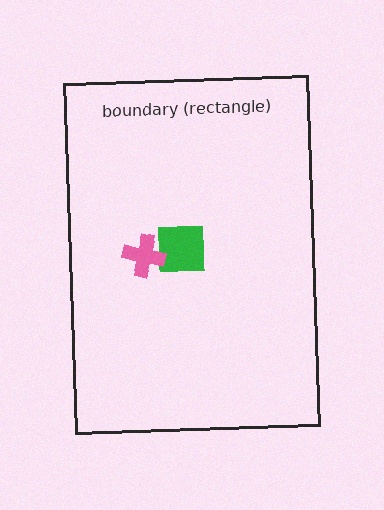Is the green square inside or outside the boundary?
Inside.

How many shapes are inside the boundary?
2 inside, 0 outside.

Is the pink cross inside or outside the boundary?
Inside.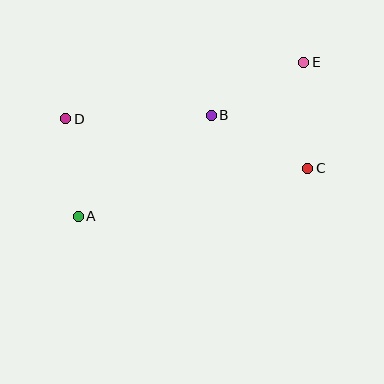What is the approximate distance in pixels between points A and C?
The distance between A and C is approximately 234 pixels.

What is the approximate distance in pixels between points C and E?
The distance between C and E is approximately 106 pixels.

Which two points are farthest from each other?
Points A and E are farthest from each other.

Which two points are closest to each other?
Points A and D are closest to each other.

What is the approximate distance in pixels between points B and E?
The distance between B and E is approximately 106 pixels.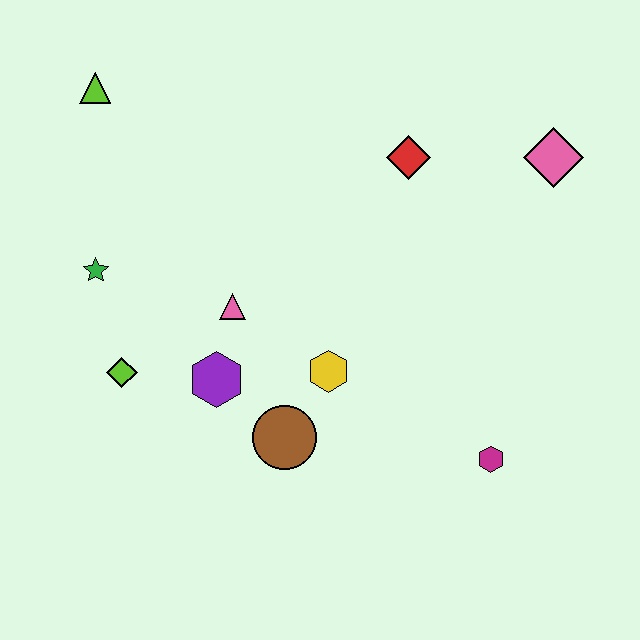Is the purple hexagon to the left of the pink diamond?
Yes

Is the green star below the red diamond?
Yes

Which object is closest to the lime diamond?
The purple hexagon is closest to the lime diamond.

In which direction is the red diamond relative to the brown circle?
The red diamond is above the brown circle.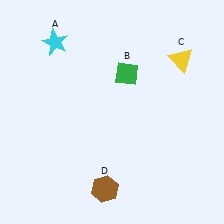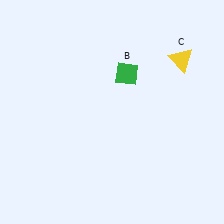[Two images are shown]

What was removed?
The cyan star (A), the brown hexagon (D) were removed in Image 2.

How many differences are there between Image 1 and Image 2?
There are 2 differences between the two images.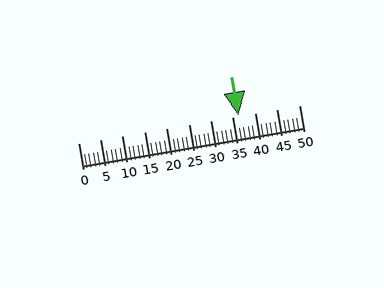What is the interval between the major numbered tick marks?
The major tick marks are spaced 5 units apart.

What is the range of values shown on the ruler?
The ruler shows values from 0 to 50.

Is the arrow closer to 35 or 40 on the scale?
The arrow is closer to 35.